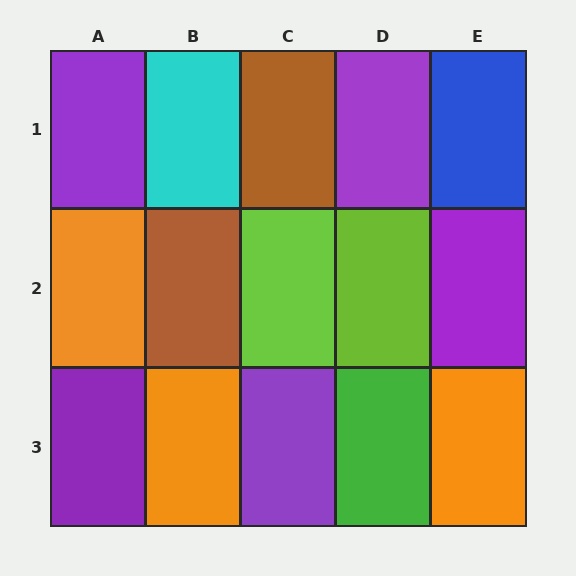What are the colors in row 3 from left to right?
Purple, orange, purple, green, orange.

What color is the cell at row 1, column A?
Purple.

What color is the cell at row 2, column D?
Lime.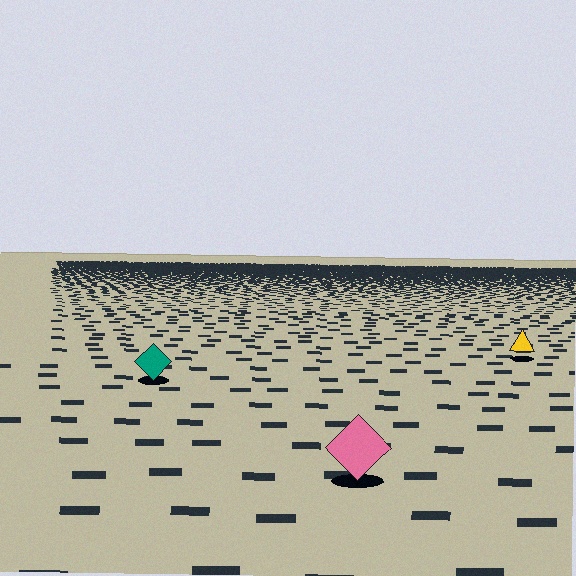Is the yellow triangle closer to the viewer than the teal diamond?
No. The teal diamond is closer — you can tell from the texture gradient: the ground texture is coarser near it.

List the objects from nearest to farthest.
From nearest to farthest: the pink diamond, the teal diamond, the yellow triangle.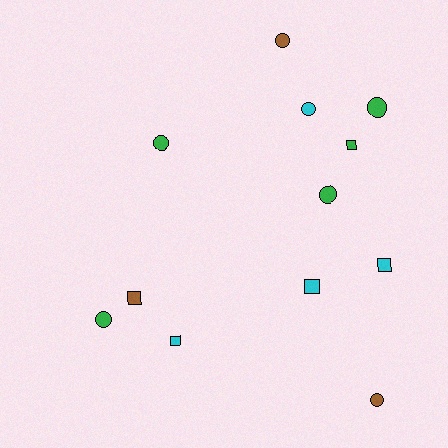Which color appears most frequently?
Green, with 5 objects.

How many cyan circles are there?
There is 1 cyan circle.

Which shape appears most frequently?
Circle, with 7 objects.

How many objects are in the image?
There are 12 objects.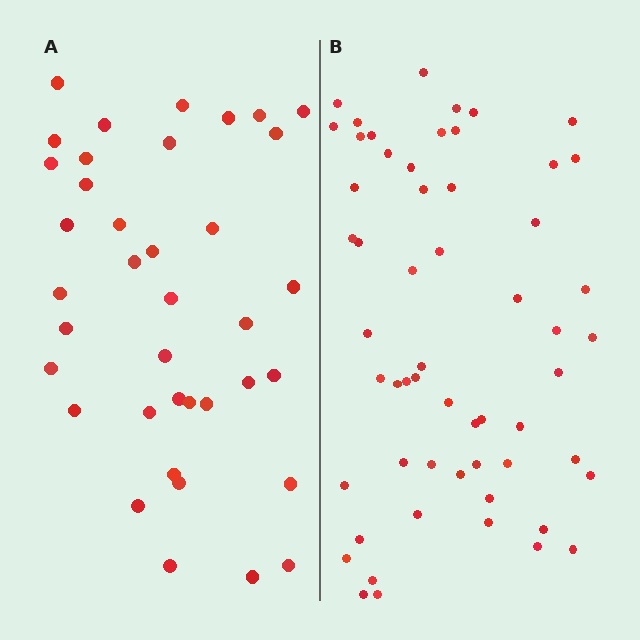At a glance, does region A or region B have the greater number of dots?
Region B (the right region) has more dots.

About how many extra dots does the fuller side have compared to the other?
Region B has approximately 20 more dots than region A.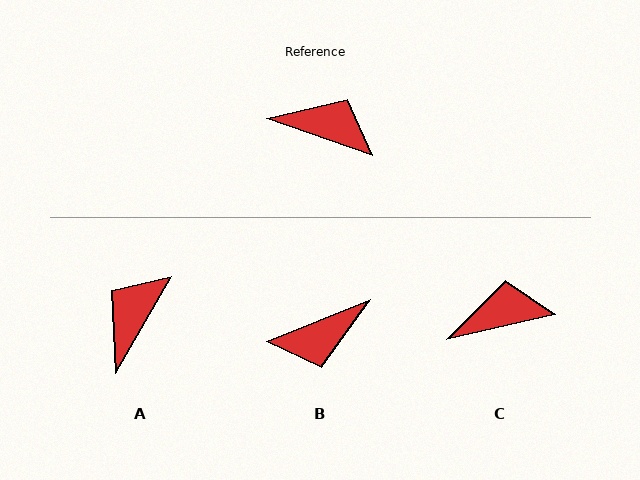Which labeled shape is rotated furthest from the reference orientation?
B, about 138 degrees away.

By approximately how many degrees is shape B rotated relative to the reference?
Approximately 138 degrees clockwise.